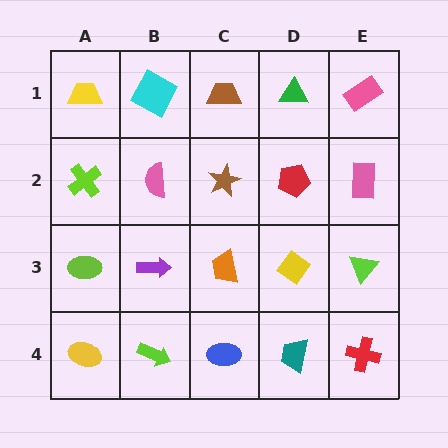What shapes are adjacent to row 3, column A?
A lime cross (row 2, column A), a yellow ellipse (row 4, column A), a purple arrow (row 3, column B).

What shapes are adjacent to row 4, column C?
An orange trapezoid (row 3, column C), a lime arrow (row 4, column B), a teal trapezoid (row 4, column D).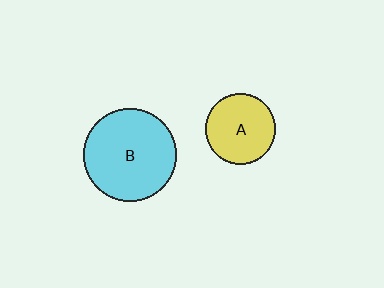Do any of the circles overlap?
No, none of the circles overlap.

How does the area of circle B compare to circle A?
Approximately 1.7 times.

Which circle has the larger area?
Circle B (cyan).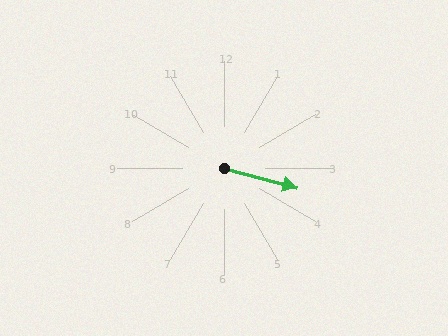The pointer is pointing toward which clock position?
Roughly 4 o'clock.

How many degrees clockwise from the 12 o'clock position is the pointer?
Approximately 105 degrees.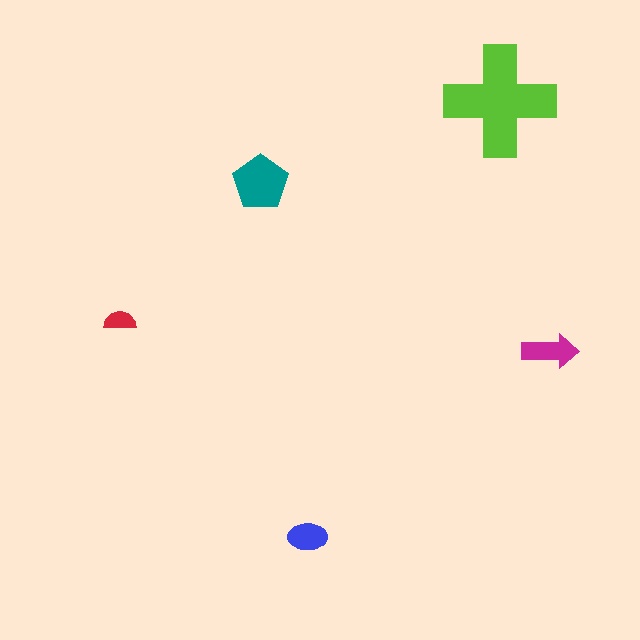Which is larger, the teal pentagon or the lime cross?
The lime cross.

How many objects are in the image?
There are 5 objects in the image.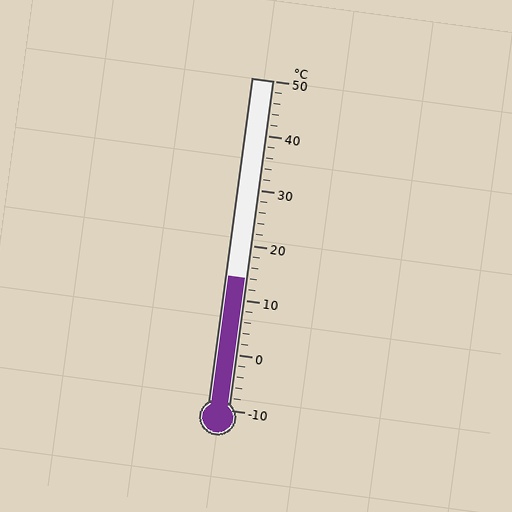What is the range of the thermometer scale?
The thermometer scale ranges from -10°C to 50°C.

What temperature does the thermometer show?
The thermometer shows approximately 14°C.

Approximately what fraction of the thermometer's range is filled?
The thermometer is filled to approximately 40% of its range.